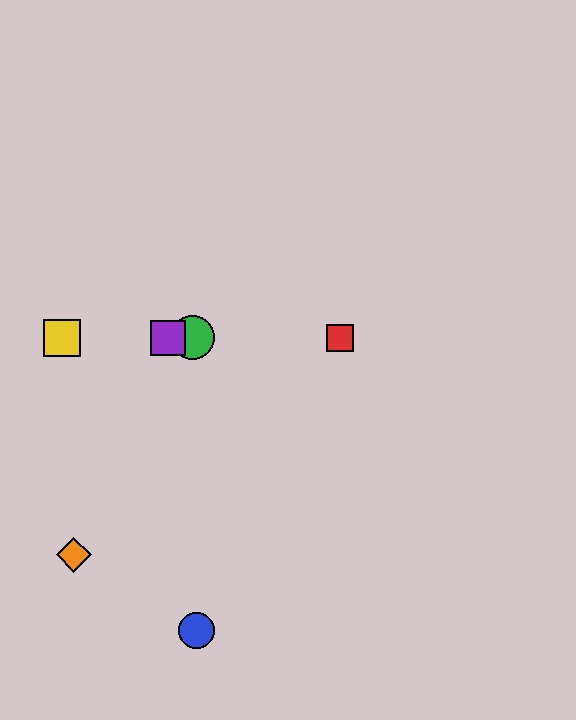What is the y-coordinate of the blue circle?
The blue circle is at y≈630.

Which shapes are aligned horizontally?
The red square, the green circle, the yellow square, the purple square are aligned horizontally.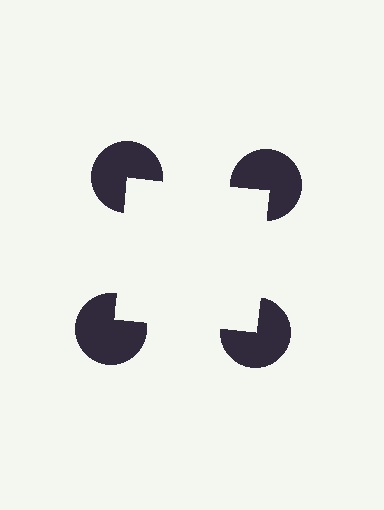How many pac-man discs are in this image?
There are 4 — one at each vertex of the illusory square.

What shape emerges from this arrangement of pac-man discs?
An illusory square — its edges are inferred from the aligned wedge cuts in the pac-man discs, not physically drawn.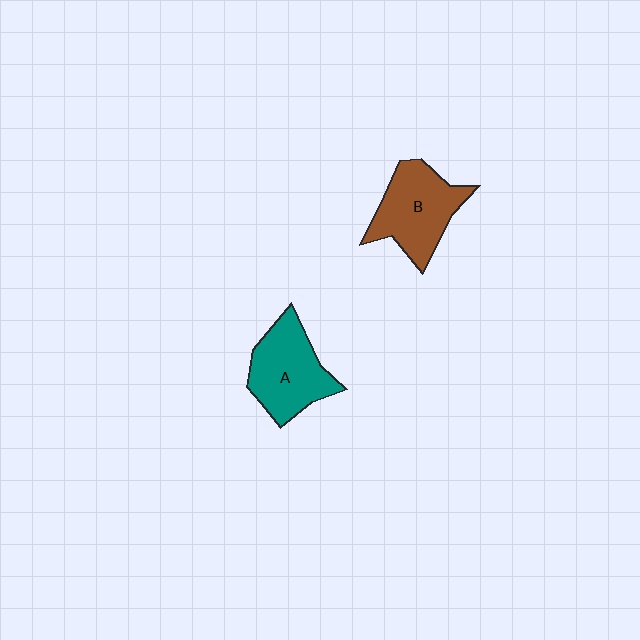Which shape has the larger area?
Shape B (brown).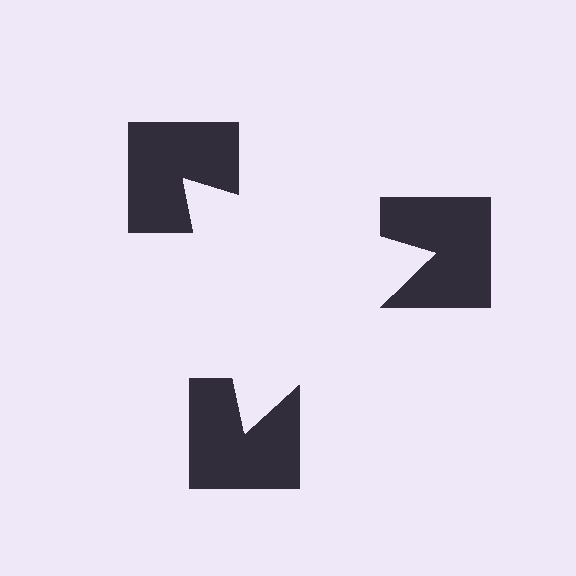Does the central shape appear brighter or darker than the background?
It typically appears slightly brighter than the background, even though no actual brightness change is drawn.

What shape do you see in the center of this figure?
An illusory triangle — its edges are inferred from the aligned wedge cuts in the notched squares, not physically drawn.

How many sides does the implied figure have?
3 sides.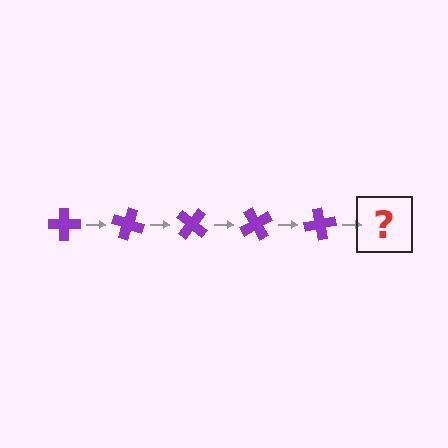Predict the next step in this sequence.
The next step is a purple cross rotated 100 degrees.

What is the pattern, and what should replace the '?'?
The pattern is that the cross rotates 20 degrees each step. The '?' should be a purple cross rotated 100 degrees.